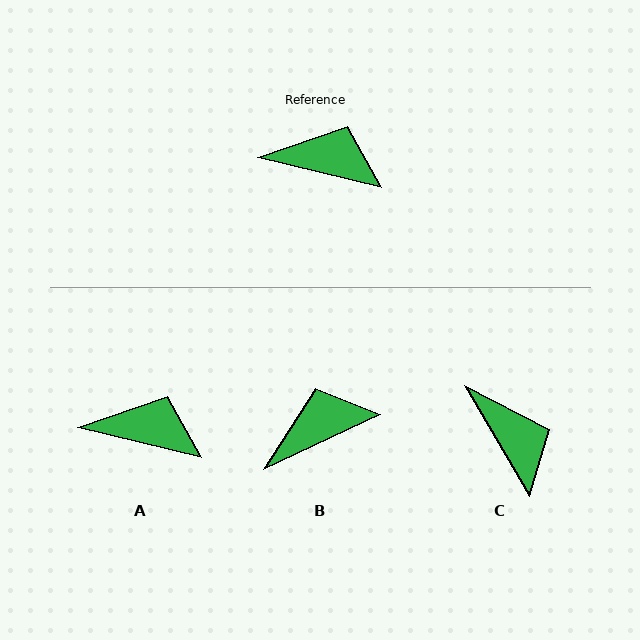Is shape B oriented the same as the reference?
No, it is off by about 39 degrees.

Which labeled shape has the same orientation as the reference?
A.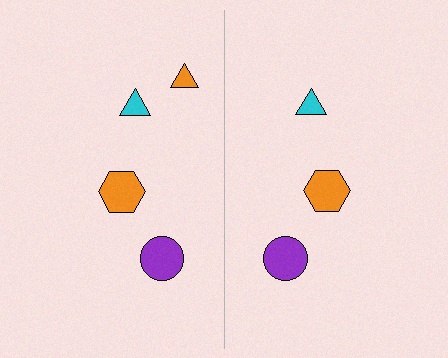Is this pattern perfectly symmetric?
No, the pattern is not perfectly symmetric. A orange triangle is missing from the right side.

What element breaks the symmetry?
A orange triangle is missing from the right side.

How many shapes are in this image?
There are 7 shapes in this image.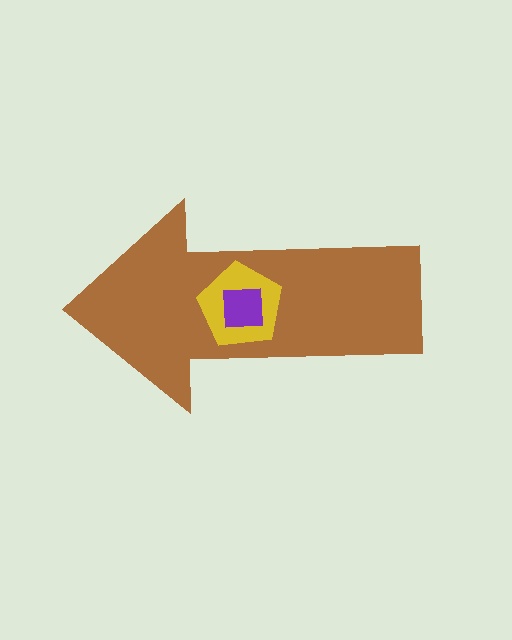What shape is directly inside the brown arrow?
The yellow pentagon.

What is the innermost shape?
The purple square.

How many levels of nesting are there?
3.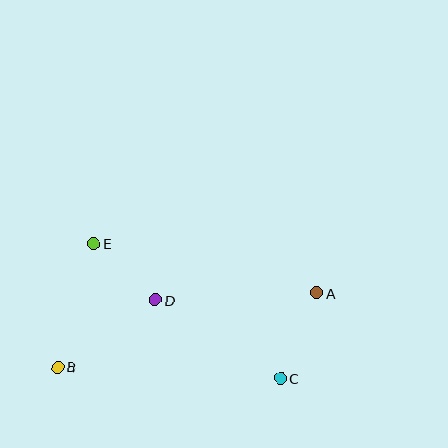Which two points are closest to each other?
Points D and E are closest to each other.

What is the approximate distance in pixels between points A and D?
The distance between A and D is approximately 162 pixels.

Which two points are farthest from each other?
Points A and B are farthest from each other.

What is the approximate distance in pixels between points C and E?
The distance between C and E is approximately 230 pixels.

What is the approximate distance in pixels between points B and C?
The distance between B and C is approximately 223 pixels.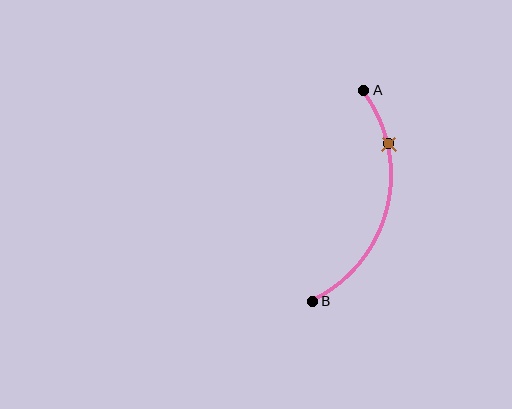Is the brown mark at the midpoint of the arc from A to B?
No. The brown mark lies on the arc but is closer to endpoint A. The arc midpoint would be at the point on the curve equidistant along the arc from both A and B.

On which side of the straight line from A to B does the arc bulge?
The arc bulges to the right of the straight line connecting A and B.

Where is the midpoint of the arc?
The arc midpoint is the point on the curve farthest from the straight line joining A and B. It sits to the right of that line.